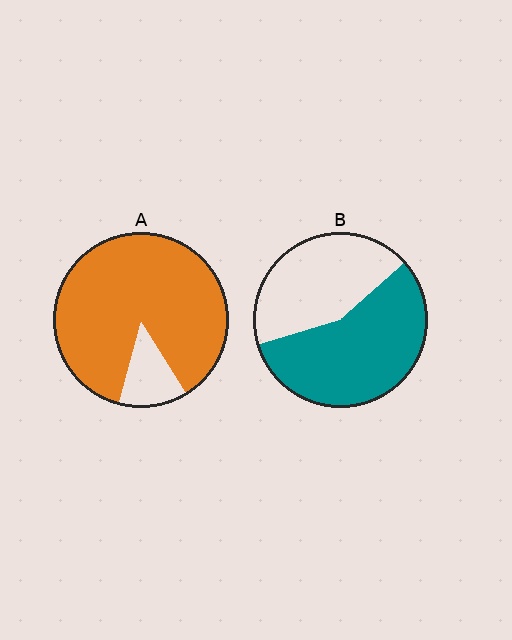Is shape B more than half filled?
Yes.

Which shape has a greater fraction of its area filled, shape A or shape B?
Shape A.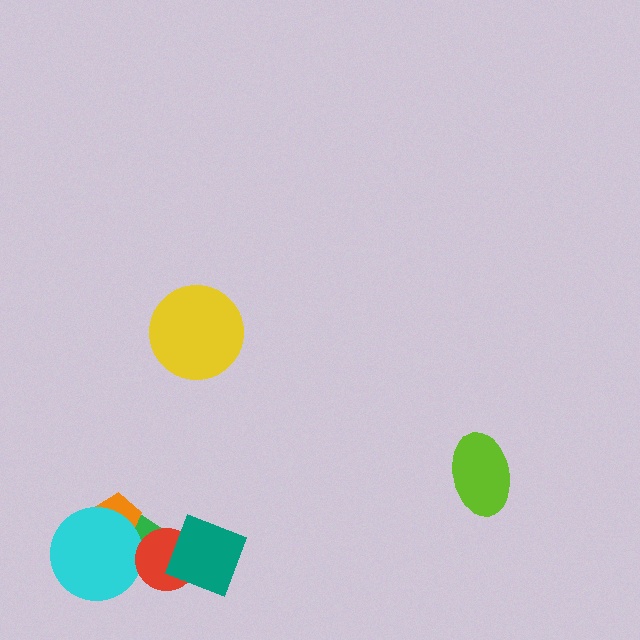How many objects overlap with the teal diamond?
1 object overlaps with the teal diamond.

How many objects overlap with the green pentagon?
3 objects overlap with the green pentagon.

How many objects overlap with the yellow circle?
0 objects overlap with the yellow circle.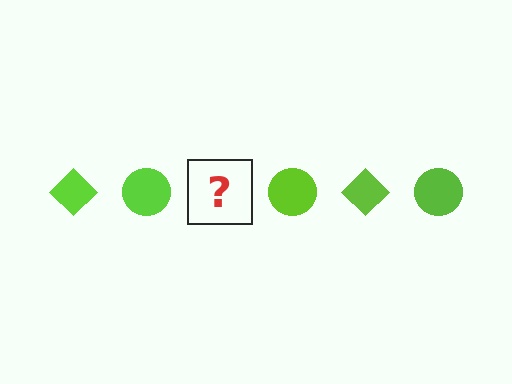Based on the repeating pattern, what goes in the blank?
The blank should be a lime diamond.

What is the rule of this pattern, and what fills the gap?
The rule is that the pattern cycles through diamond, circle shapes in lime. The gap should be filled with a lime diamond.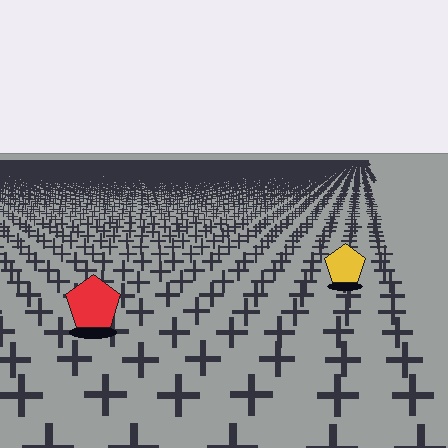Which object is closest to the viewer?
The red pentagon is closest. The texture marks near it are larger and more spread out.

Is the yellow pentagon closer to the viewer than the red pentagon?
No. The red pentagon is closer — you can tell from the texture gradient: the ground texture is coarser near it.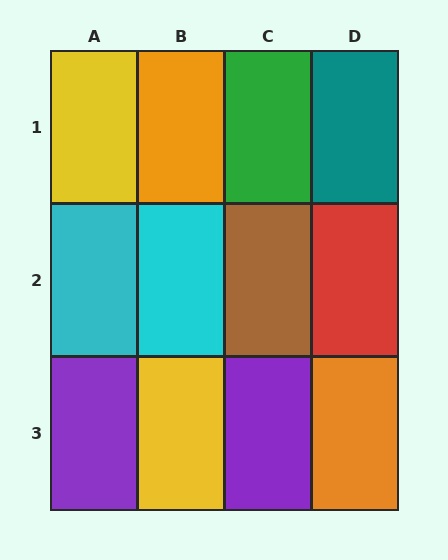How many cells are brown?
1 cell is brown.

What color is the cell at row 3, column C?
Purple.